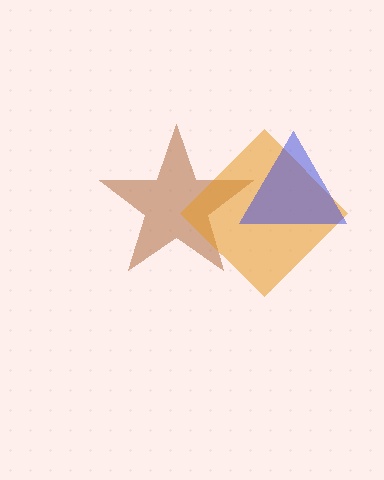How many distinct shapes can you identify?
There are 3 distinct shapes: a brown star, an orange diamond, a blue triangle.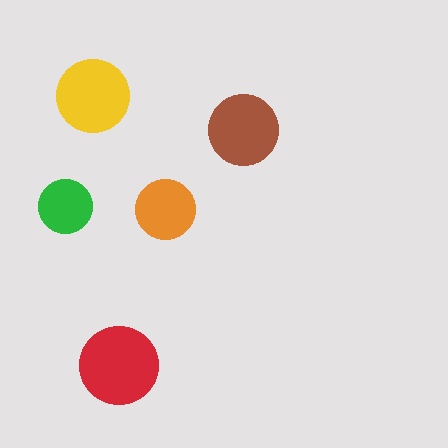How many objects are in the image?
There are 5 objects in the image.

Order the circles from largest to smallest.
the red one, the yellow one, the brown one, the orange one, the green one.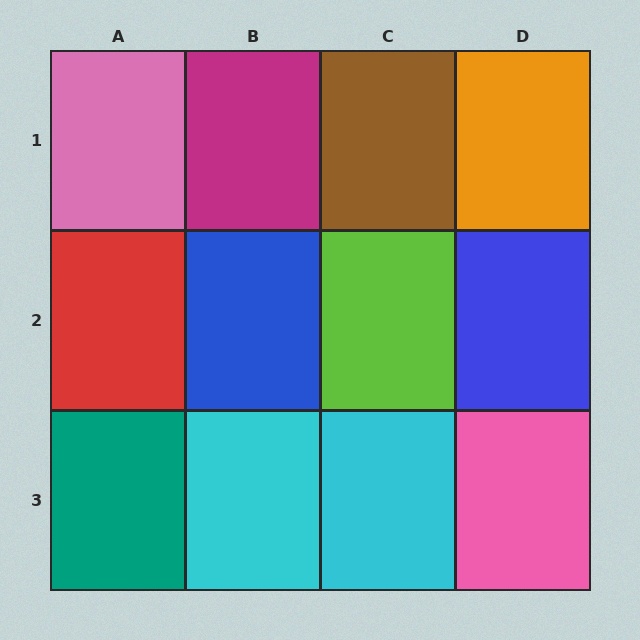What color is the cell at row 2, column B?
Blue.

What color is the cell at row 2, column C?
Lime.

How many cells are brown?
1 cell is brown.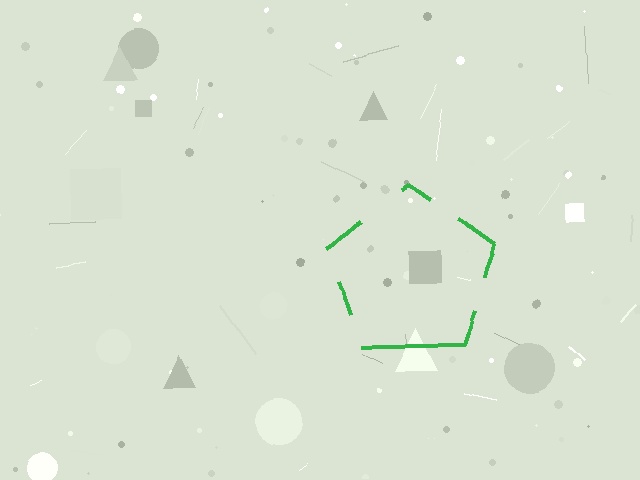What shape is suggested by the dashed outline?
The dashed outline suggests a pentagon.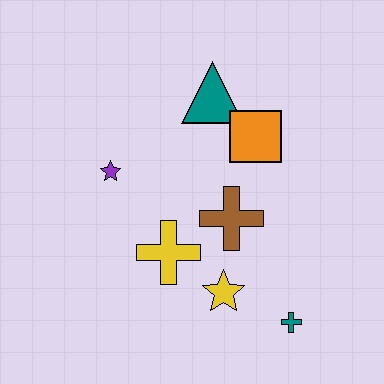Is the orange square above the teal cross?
Yes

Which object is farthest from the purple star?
The teal cross is farthest from the purple star.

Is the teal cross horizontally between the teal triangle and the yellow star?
No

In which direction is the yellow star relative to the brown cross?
The yellow star is below the brown cross.